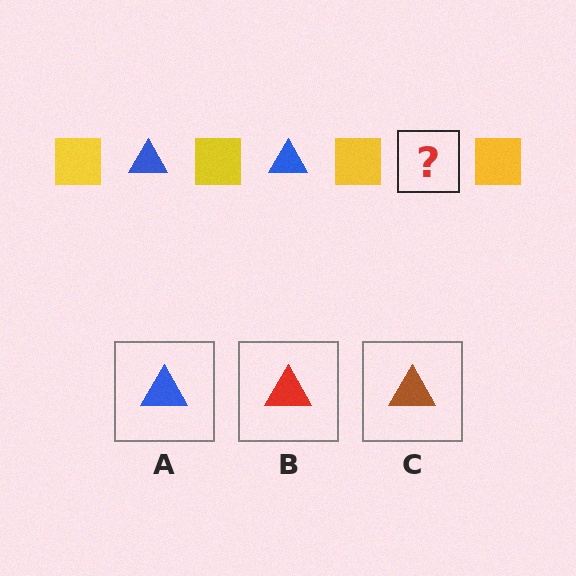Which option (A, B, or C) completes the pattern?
A.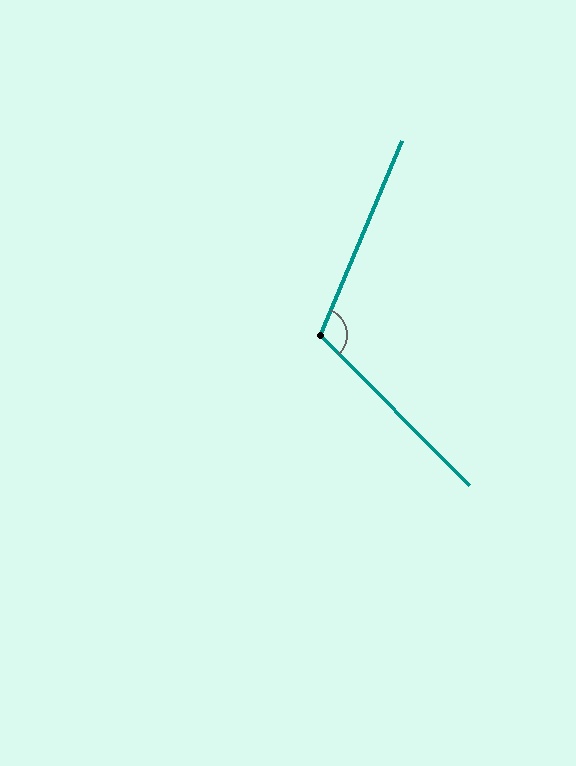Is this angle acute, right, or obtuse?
It is obtuse.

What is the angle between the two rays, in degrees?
Approximately 112 degrees.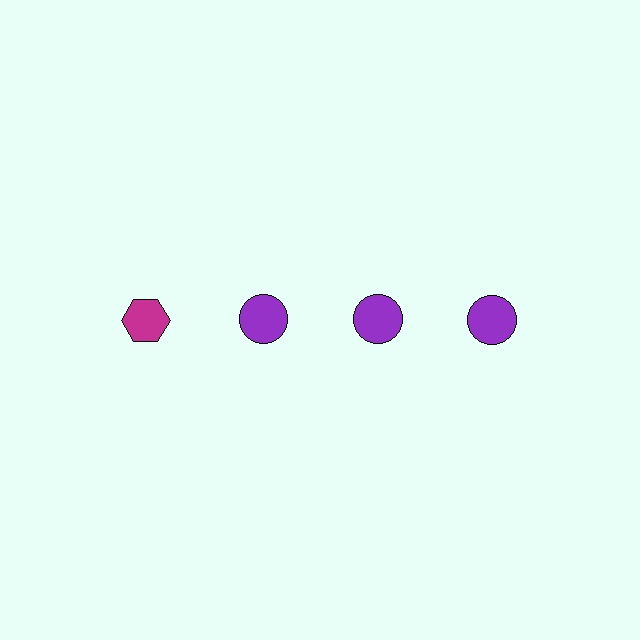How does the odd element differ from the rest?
It differs in both color (magenta instead of purple) and shape (hexagon instead of circle).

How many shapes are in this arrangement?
There are 4 shapes arranged in a grid pattern.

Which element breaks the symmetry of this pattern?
The magenta hexagon in the top row, leftmost column breaks the symmetry. All other shapes are purple circles.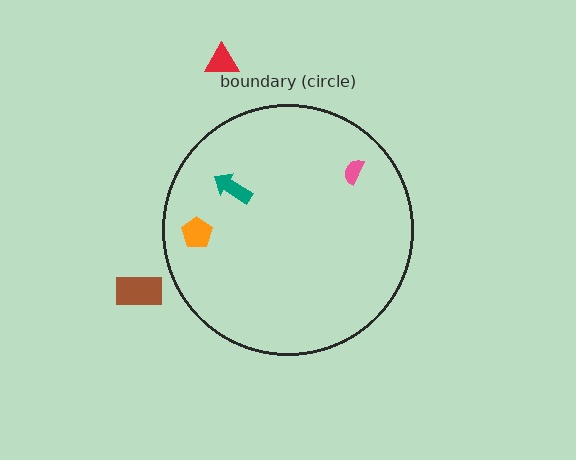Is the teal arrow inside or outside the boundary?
Inside.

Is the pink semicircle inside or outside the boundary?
Inside.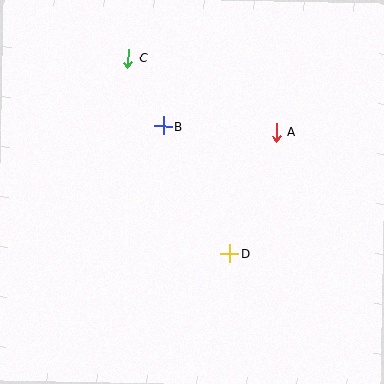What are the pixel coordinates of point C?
Point C is at (128, 58).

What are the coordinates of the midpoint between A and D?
The midpoint between A and D is at (253, 193).